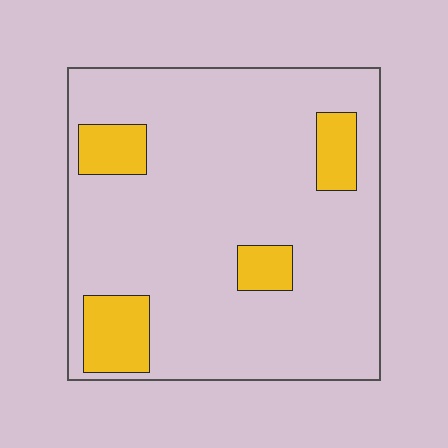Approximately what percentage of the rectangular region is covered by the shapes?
Approximately 15%.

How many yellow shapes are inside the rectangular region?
4.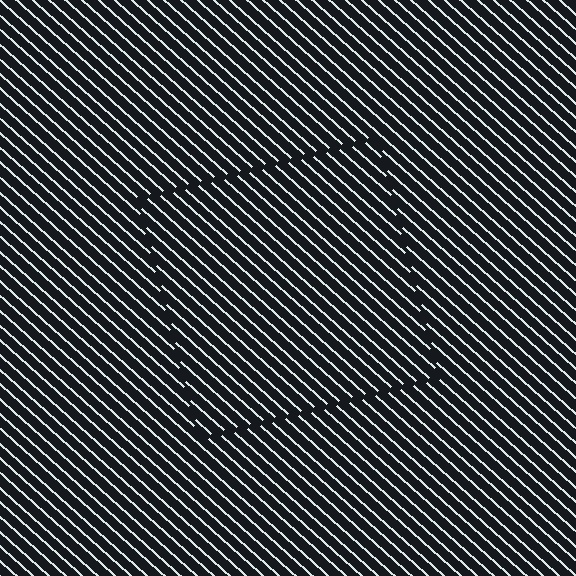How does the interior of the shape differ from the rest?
The interior of the shape contains the same grating, shifted by half a period — the contour is defined by the phase discontinuity where line-ends from the inner and outer gratings abut.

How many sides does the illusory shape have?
4 sides — the line-ends trace a square.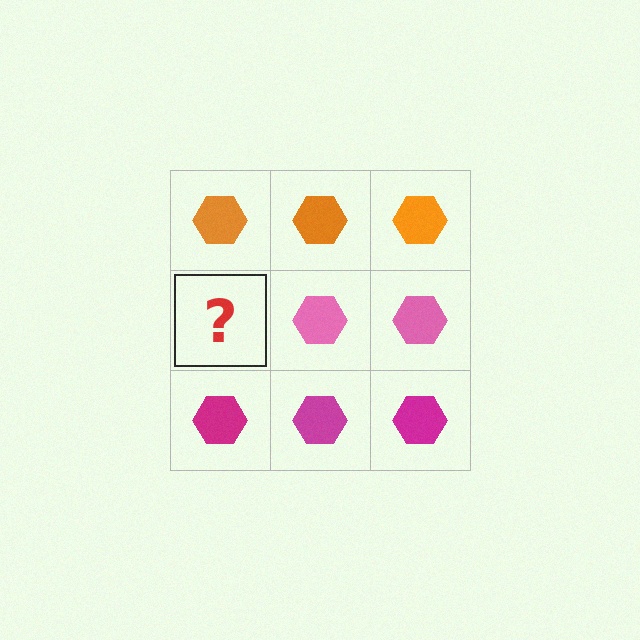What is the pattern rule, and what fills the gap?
The rule is that each row has a consistent color. The gap should be filled with a pink hexagon.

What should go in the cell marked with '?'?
The missing cell should contain a pink hexagon.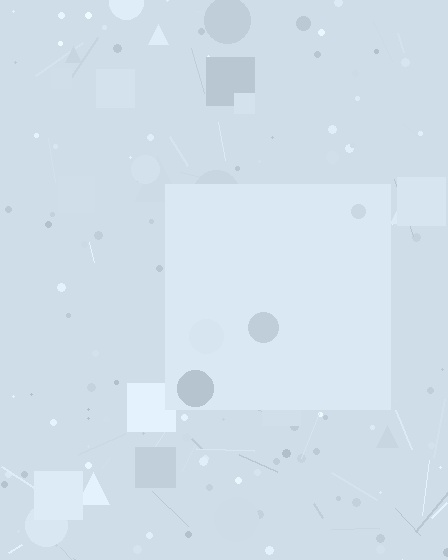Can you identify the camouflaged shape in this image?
The camouflaged shape is a square.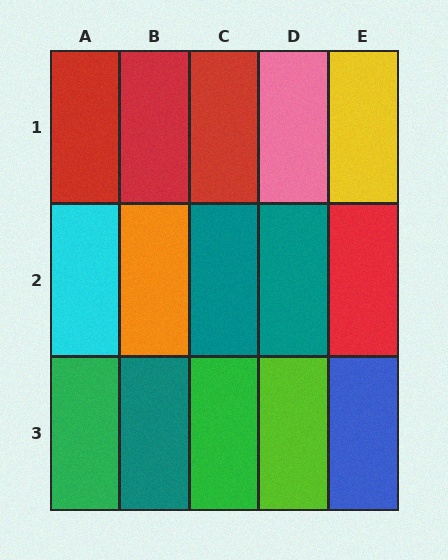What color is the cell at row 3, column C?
Green.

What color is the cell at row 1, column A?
Red.